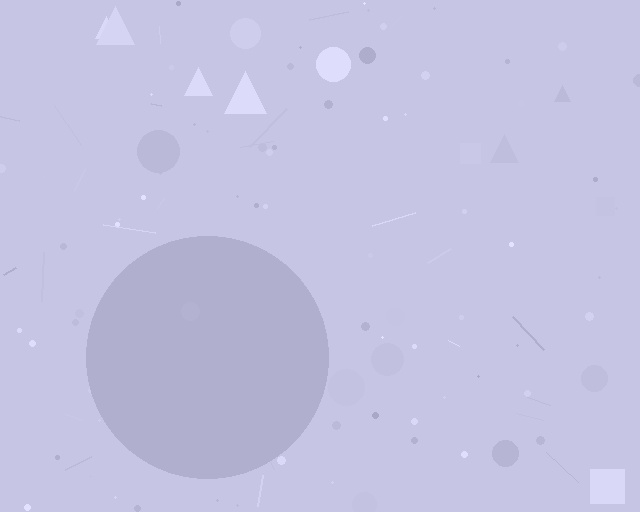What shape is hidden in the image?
A circle is hidden in the image.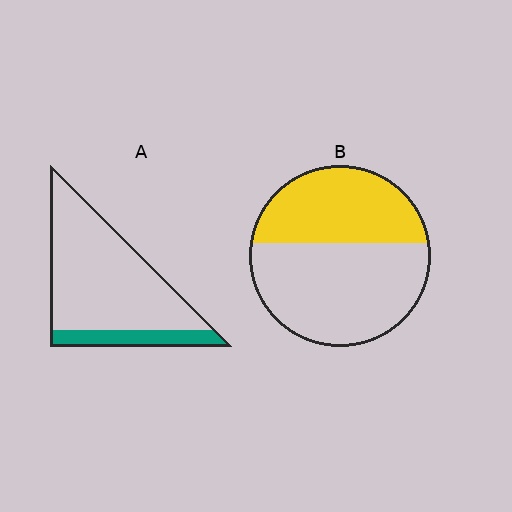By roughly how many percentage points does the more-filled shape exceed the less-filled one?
By roughly 25 percentage points (B over A).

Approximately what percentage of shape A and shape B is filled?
A is approximately 20% and B is approximately 40%.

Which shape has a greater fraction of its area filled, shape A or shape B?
Shape B.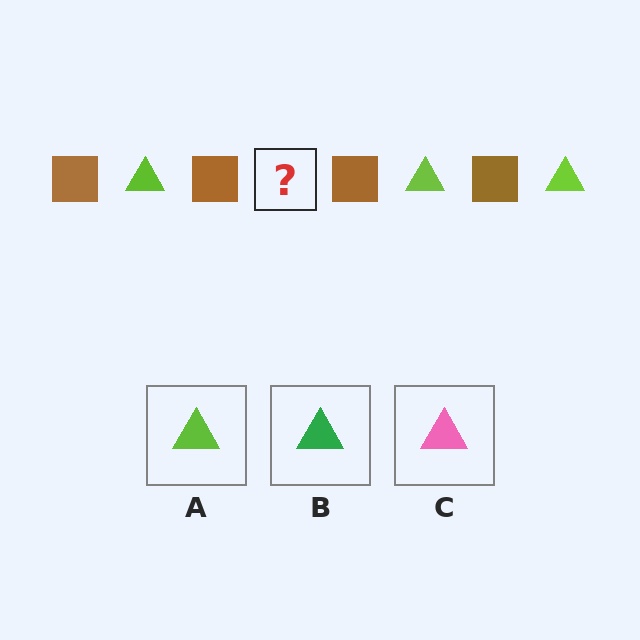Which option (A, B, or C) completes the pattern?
A.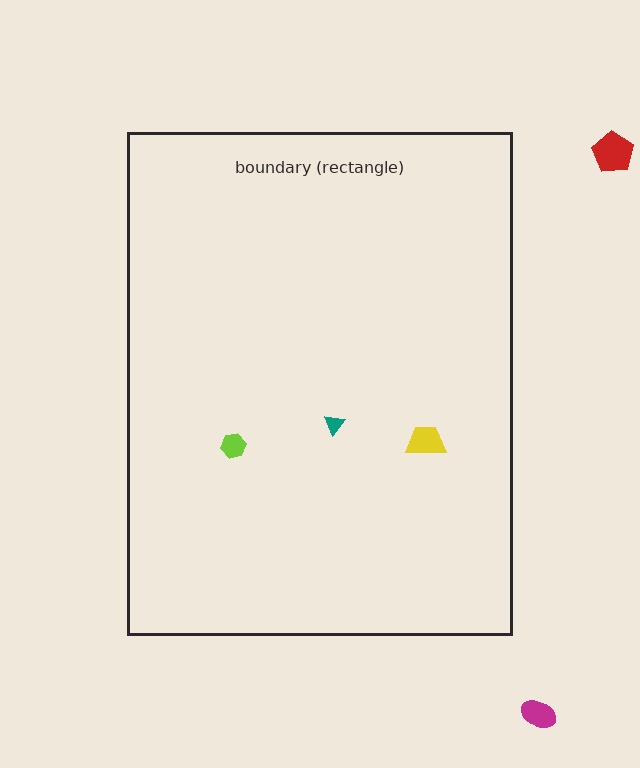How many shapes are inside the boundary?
3 inside, 2 outside.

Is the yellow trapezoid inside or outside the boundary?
Inside.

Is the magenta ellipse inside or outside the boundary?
Outside.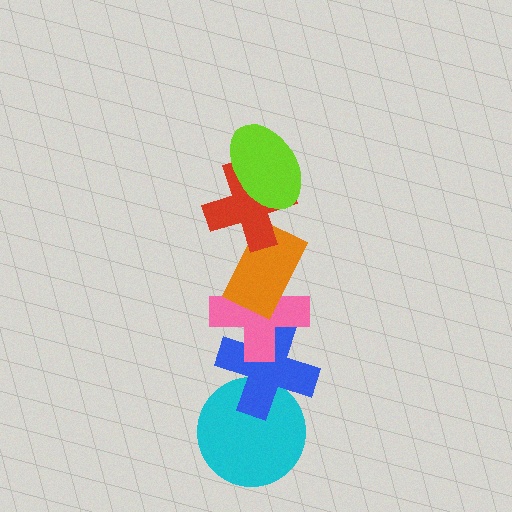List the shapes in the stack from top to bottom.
From top to bottom: the lime ellipse, the red cross, the orange rectangle, the pink cross, the blue cross, the cyan circle.